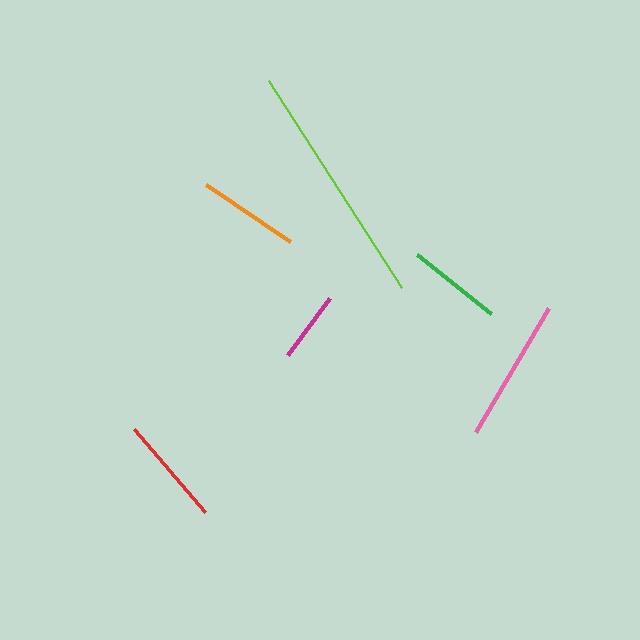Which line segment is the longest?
The lime line is the longest at approximately 246 pixels.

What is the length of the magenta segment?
The magenta segment is approximately 71 pixels long.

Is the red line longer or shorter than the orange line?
The red line is longer than the orange line.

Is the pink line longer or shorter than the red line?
The pink line is longer than the red line.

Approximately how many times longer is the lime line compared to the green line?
The lime line is approximately 2.6 times the length of the green line.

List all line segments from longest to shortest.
From longest to shortest: lime, pink, red, orange, green, magenta.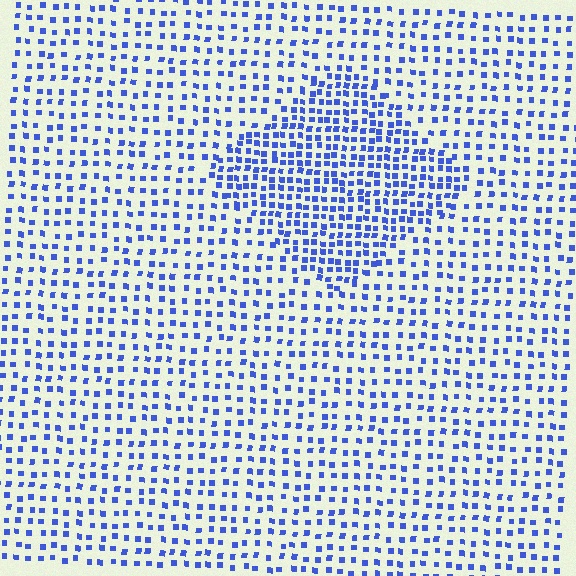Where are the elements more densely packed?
The elements are more densely packed inside the diamond boundary.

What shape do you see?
I see a diamond.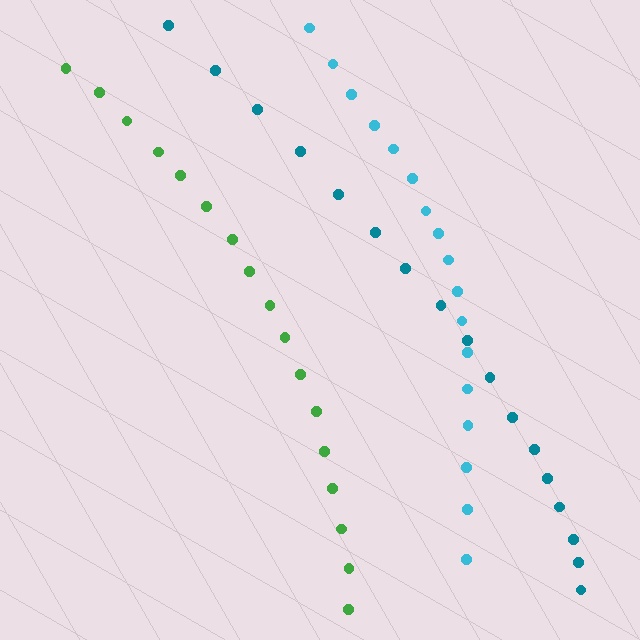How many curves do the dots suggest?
There are 3 distinct paths.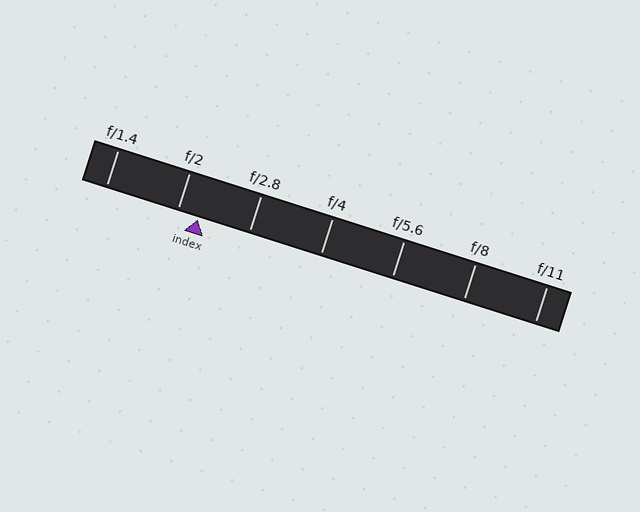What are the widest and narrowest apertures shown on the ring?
The widest aperture shown is f/1.4 and the narrowest is f/11.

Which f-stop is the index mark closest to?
The index mark is closest to f/2.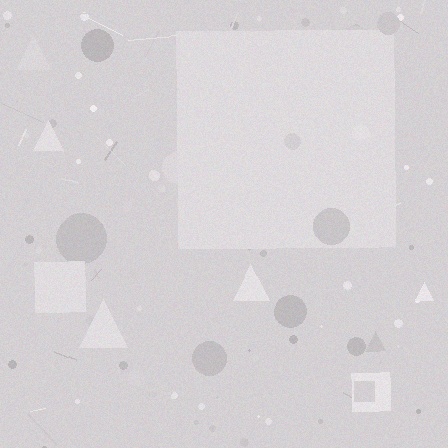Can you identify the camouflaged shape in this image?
The camouflaged shape is a square.